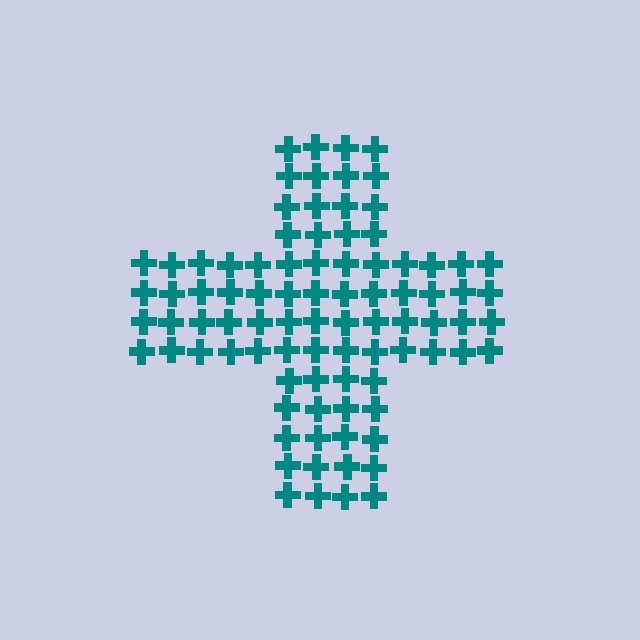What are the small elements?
The small elements are crosses.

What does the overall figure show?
The overall figure shows a cross.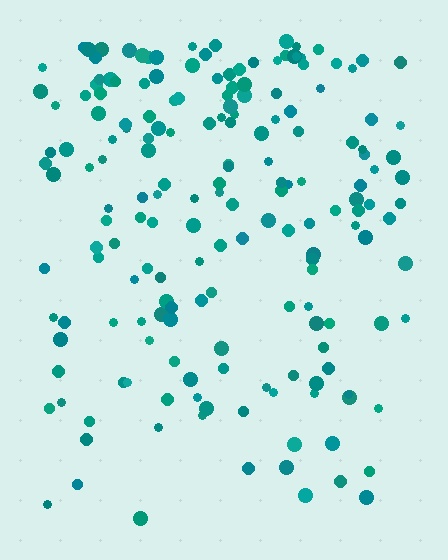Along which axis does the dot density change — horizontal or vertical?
Vertical.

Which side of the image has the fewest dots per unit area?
The bottom.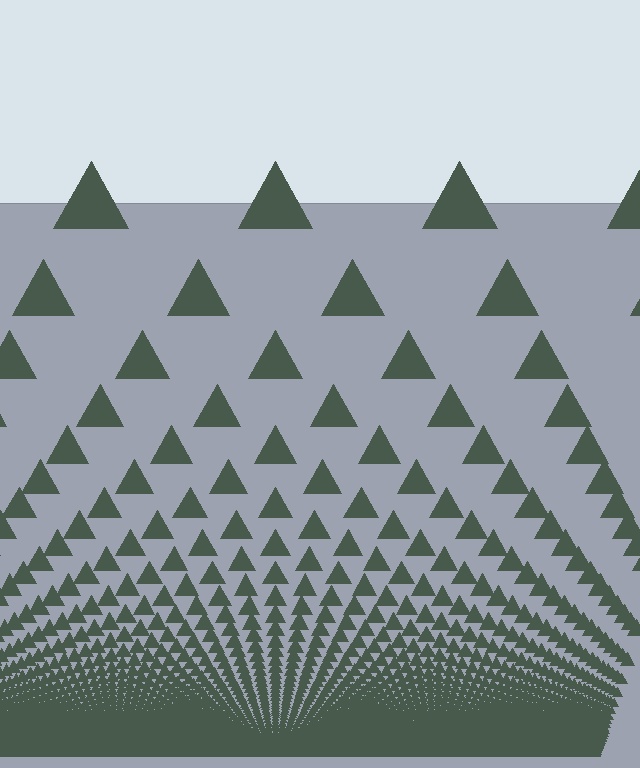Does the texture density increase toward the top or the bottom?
Density increases toward the bottom.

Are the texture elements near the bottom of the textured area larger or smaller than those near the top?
Smaller. The gradient is inverted — elements near the bottom are smaller and denser.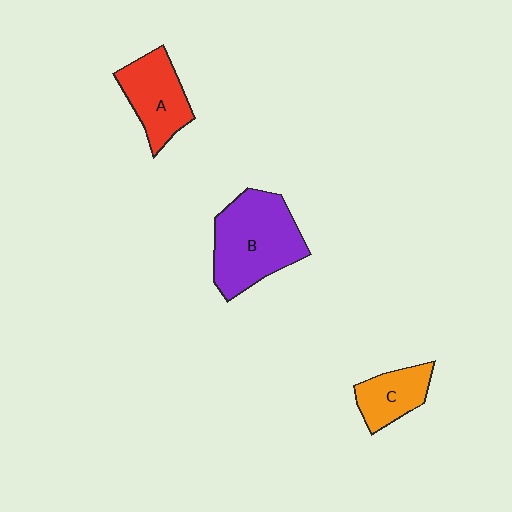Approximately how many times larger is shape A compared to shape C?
Approximately 1.4 times.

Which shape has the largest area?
Shape B (purple).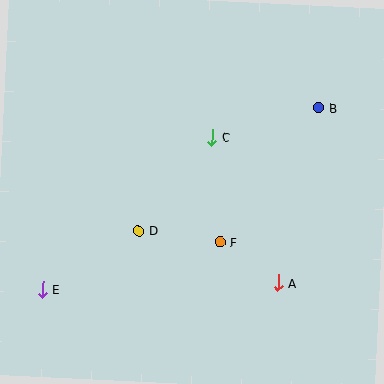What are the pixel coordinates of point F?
Point F is at (220, 242).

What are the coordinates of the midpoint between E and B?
The midpoint between E and B is at (181, 198).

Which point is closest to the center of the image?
Point F at (220, 242) is closest to the center.